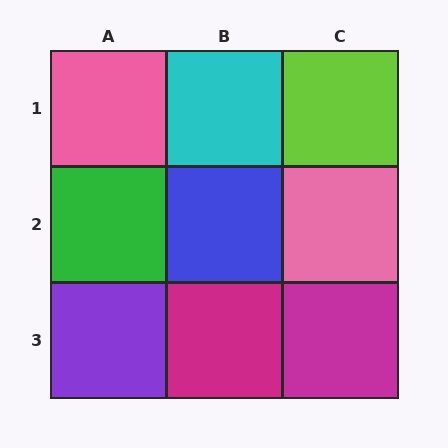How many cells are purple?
1 cell is purple.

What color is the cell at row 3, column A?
Purple.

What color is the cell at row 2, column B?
Blue.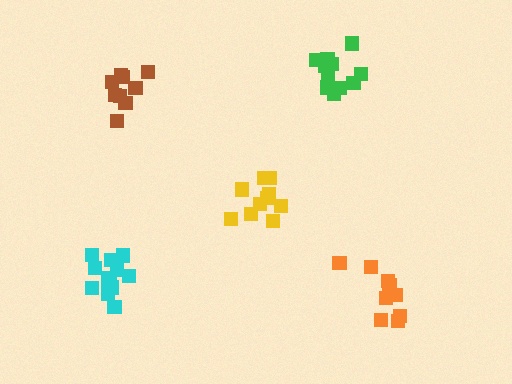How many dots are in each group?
Group 1: 12 dots, Group 2: 13 dots, Group 3: 9 dots, Group 4: 10 dots, Group 5: 9 dots (53 total).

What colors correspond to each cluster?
The clusters are colored: green, cyan, orange, yellow, brown.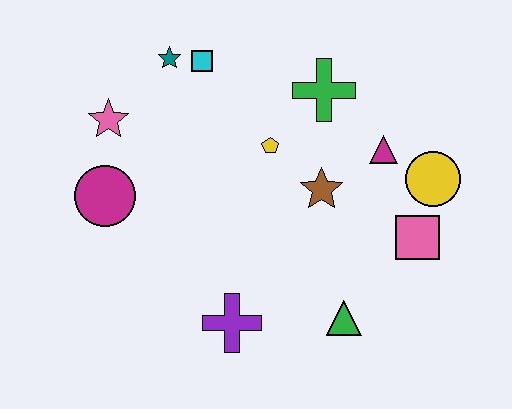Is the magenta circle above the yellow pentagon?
No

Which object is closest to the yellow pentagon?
The brown star is closest to the yellow pentagon.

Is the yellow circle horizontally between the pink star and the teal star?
No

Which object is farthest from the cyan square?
The green triangle is farthest from the cyan square.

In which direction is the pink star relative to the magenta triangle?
The pink star is to the left of the magenta triangle.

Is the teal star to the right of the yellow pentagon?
No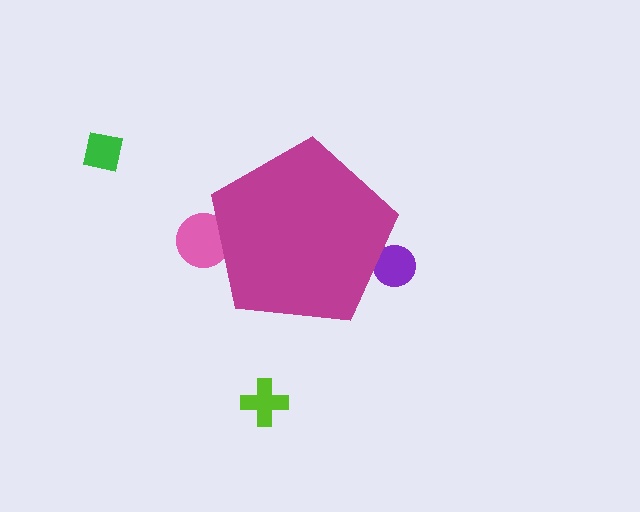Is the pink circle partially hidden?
Yes, the pink circle is partially hidden behind the magenta pentagon.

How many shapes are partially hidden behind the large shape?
2 shapes are partially hidden.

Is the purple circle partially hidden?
Yes, the purple circle is partially hidden behind the magenta pentagon.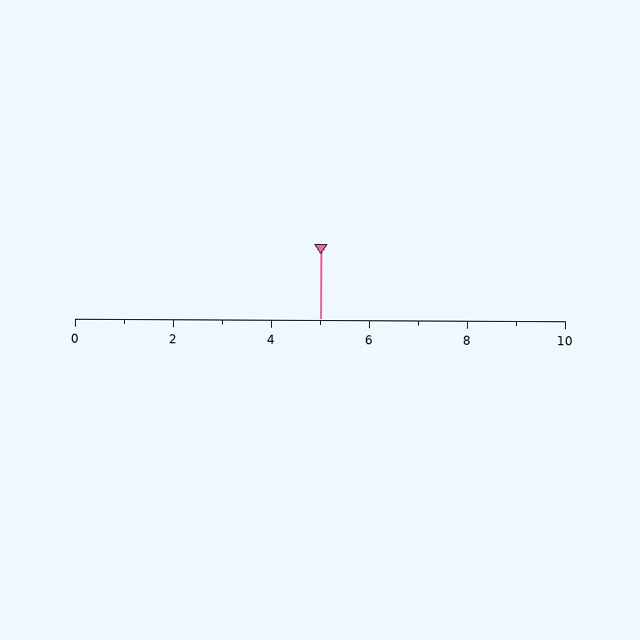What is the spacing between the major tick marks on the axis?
The major ticks are spaced 2 apart.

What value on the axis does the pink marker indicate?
The marker indicates approximately 5.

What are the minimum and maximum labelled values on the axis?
The axis runs from 0 to 10.